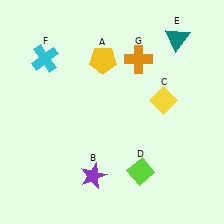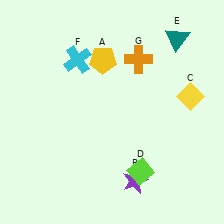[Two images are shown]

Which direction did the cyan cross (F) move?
The cyan cross (F) moved right.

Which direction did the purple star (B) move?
The purple star (B) moved right.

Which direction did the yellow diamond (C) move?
The yellow diamond (C) moved right.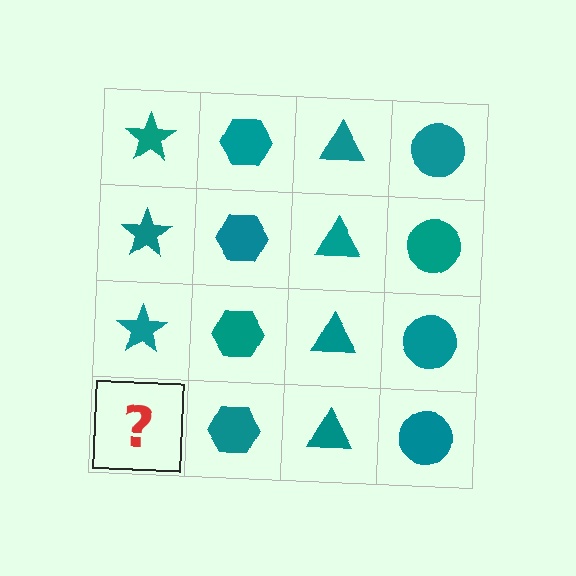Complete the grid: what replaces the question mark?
The question mark should be replaced with a teal star.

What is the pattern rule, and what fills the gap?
The rule is that each column has a consistent shape. The gap should be filled with a teal star.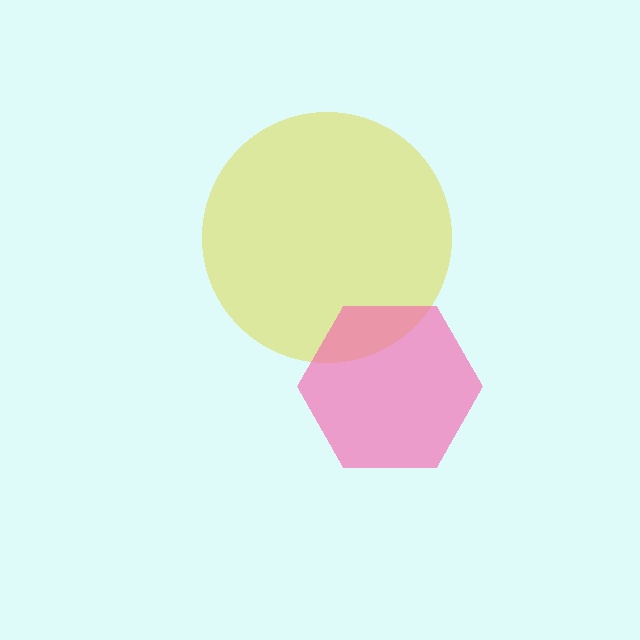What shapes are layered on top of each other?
The layered shapes are: a yellow circle, a pink hexagon.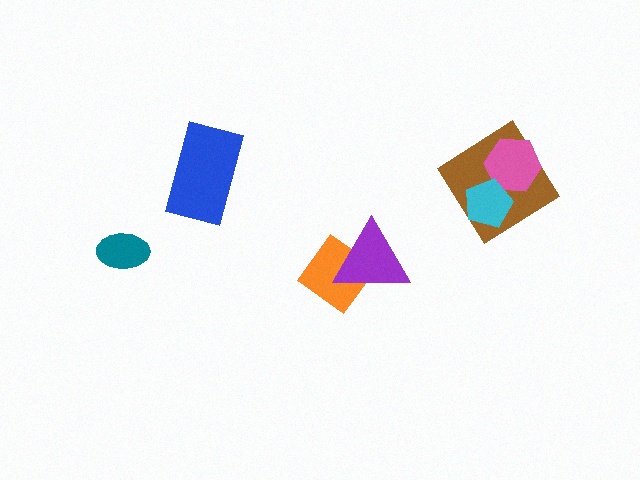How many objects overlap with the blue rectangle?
0 objects overlap with the blue rectangle.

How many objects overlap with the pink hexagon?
2 objects overlap with the pink hexagon.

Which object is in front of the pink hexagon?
The cyan pentagon is in front of the pink hexagon.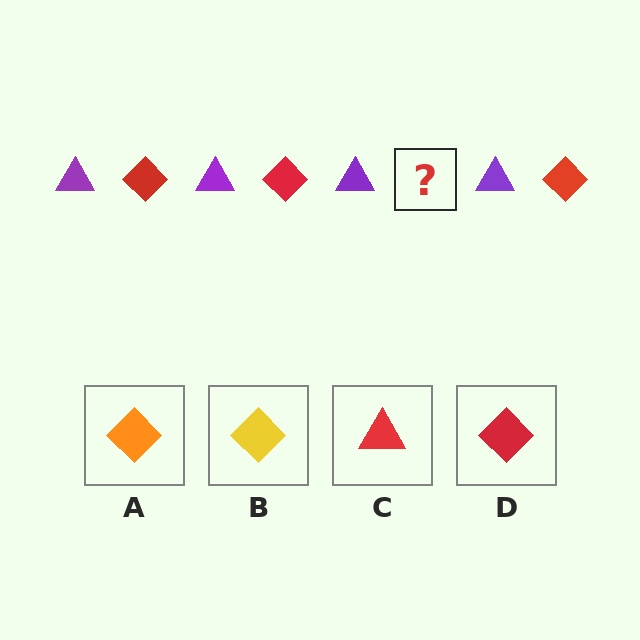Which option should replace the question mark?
Option D.